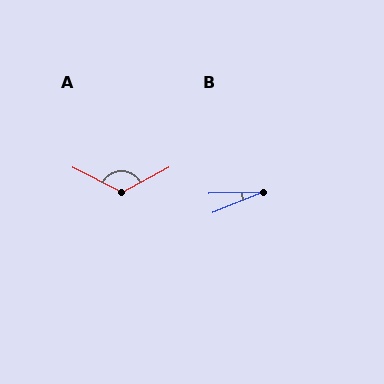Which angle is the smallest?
B, at approximately 21 degrees.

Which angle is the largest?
A, at approximately 124 degrees.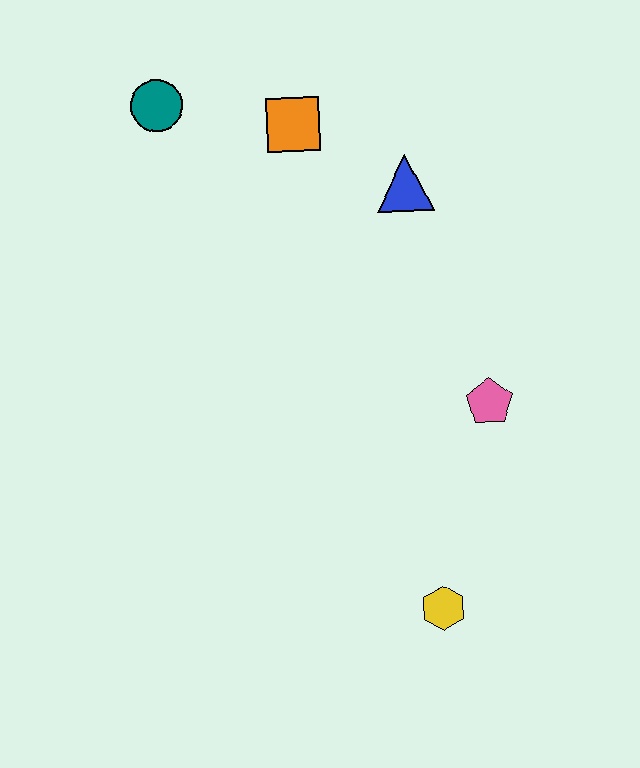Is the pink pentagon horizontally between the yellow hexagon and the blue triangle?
No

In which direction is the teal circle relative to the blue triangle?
The teal circle is to the left of the blue triangle.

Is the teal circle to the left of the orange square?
Yes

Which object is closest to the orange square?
The blue triangle is closest to the orange square.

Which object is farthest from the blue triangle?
The yellow hexagon is farthest from the blue triangle.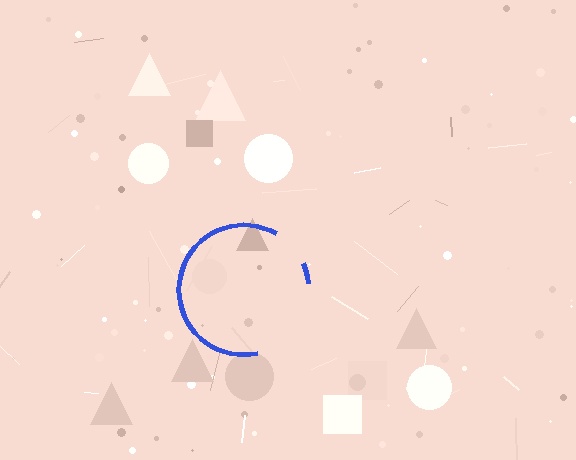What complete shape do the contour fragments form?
The contour fragments form a circle.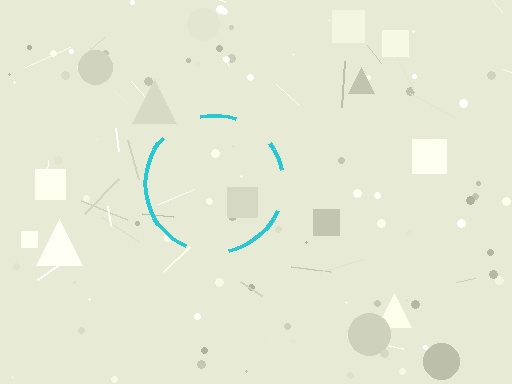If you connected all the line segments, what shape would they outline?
They would outline a circle.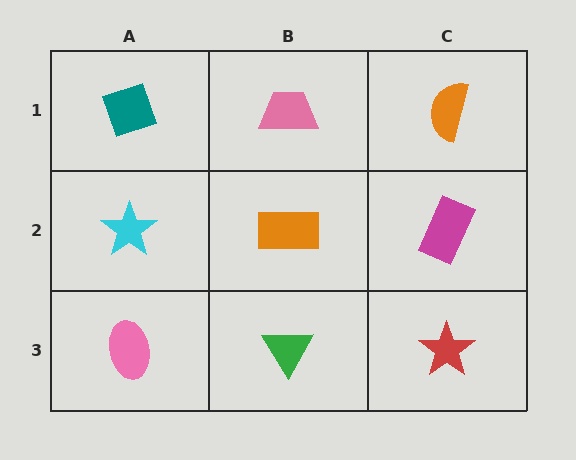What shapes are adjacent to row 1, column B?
An orange rectangle (row 2, column B), a teal diamond (row 1, column A), an orange semicircle (row 1, column C).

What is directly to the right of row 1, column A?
A pink trapezoid.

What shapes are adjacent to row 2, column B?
A pink trapezoid (row 1, column B), a green triangle (row 3, column B), a cyan star (row 2, column A), a magenta rectangle (row 2, column C).